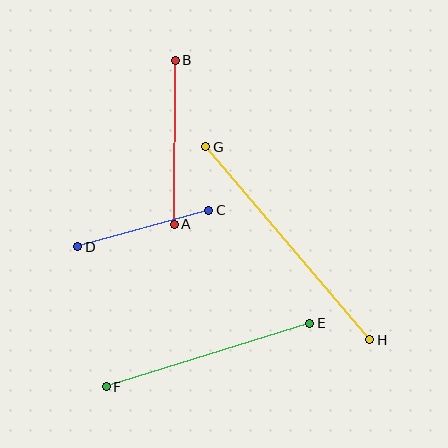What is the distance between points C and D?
The distance is approximately 136 pixels.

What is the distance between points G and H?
The distance is approximately 253 pixels.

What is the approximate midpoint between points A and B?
The midpoint is at approximately (175, 142) pixels.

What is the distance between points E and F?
The distance is approximately 213 pixels.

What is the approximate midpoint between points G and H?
The midpoint is at approximately (288, 243) pixels.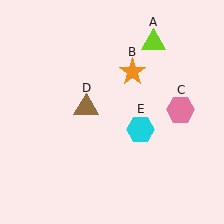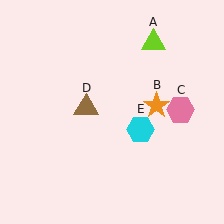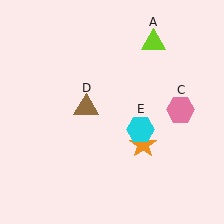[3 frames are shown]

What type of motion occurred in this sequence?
The orange star (object B) rotated clockwise around the center of the scene.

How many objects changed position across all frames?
1 object changed position: orange star (object B).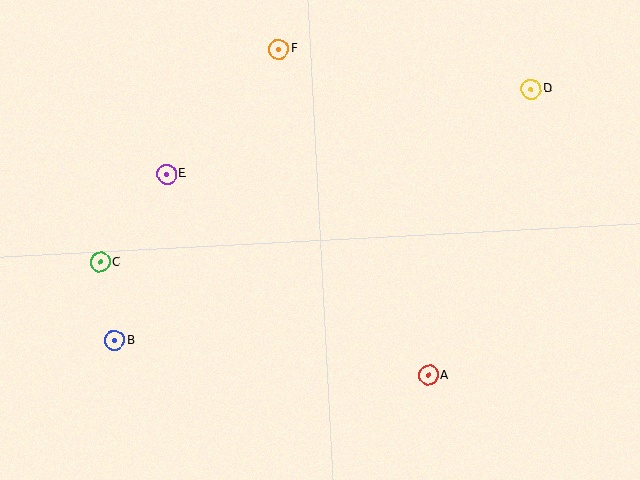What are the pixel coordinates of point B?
Point B is at (115, 340).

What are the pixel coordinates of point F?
Point F is at (279, 49).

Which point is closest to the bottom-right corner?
Point A is closest to the bottom-right corner.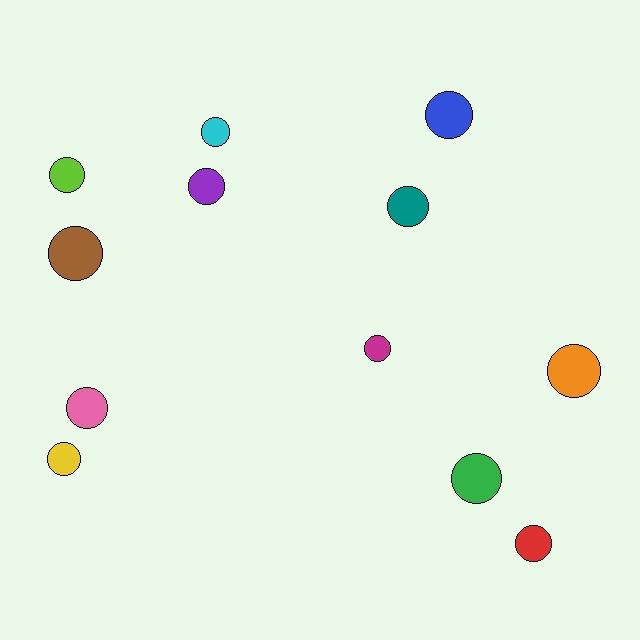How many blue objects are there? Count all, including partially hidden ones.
There is 1 blue object.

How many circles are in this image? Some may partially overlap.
There are 12 circles.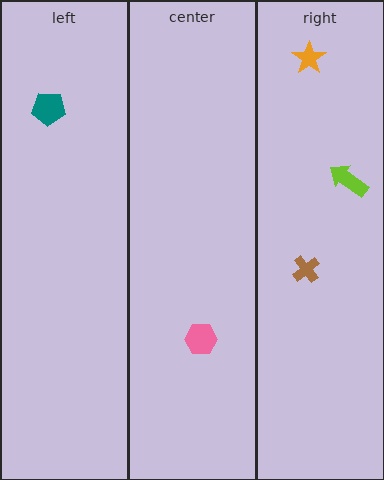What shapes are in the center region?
The pink hexagon.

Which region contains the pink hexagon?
The center region.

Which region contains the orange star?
The right region.